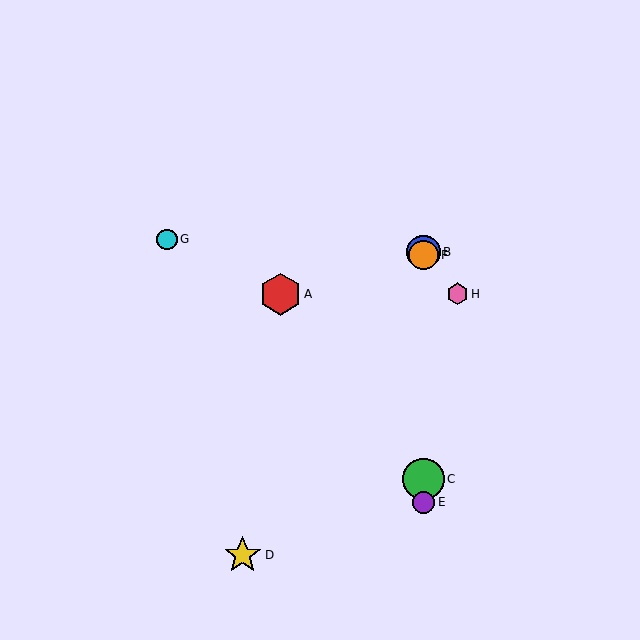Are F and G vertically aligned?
No, F is at x≈423 and G is at x≈167.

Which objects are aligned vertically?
Objects B, C, E, F are aligned vertically.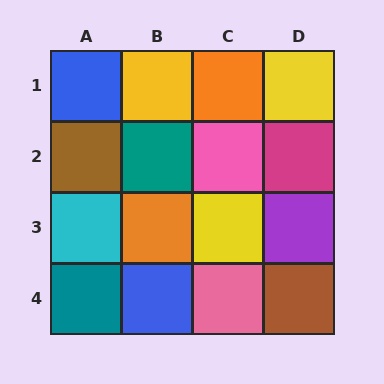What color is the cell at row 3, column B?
Orange.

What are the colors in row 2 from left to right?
Brown, teal, pink, magenta.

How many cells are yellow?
3 cells are yellow.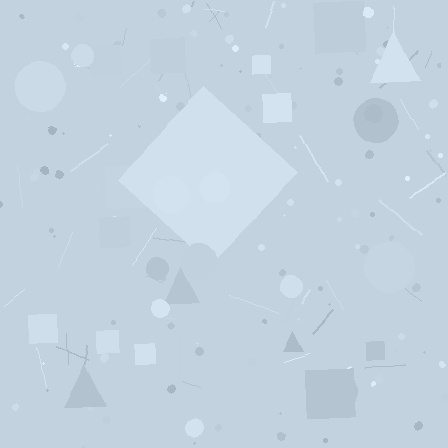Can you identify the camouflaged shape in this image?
The camouflaged shape is a diamond.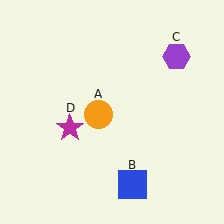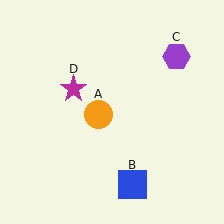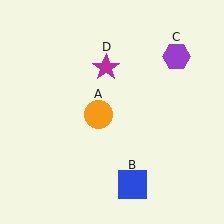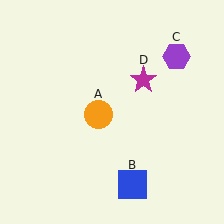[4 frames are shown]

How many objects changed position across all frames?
1 object changed position: magenta star (object D).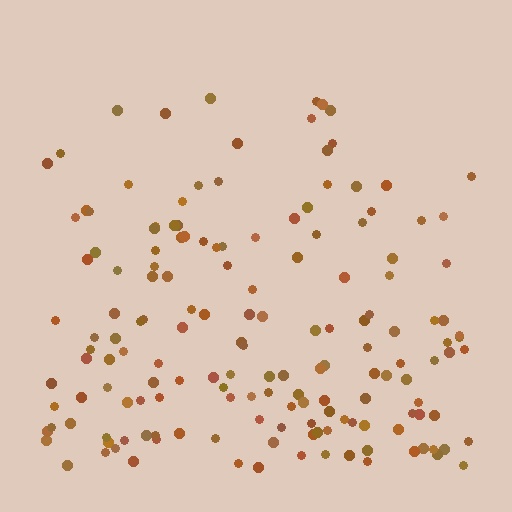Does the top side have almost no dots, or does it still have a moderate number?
Still a moderate number, just noticeably fewer than the bottom.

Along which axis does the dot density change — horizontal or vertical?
Vertical.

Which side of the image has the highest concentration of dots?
The bottom.